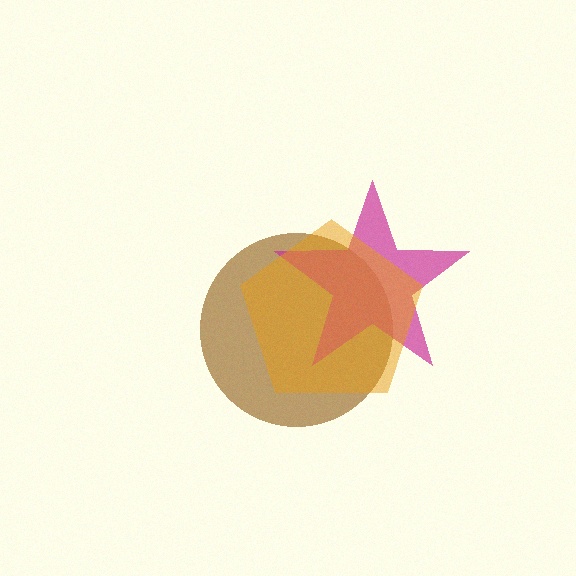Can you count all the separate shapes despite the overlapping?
Yes, there are 3 separate shapes.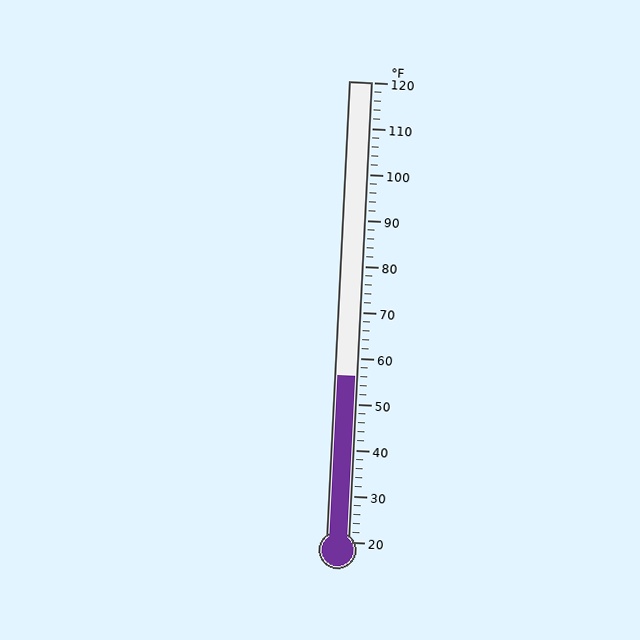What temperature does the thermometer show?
The thermometer shows approximately 56°F.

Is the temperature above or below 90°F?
The temperature is below 90°F.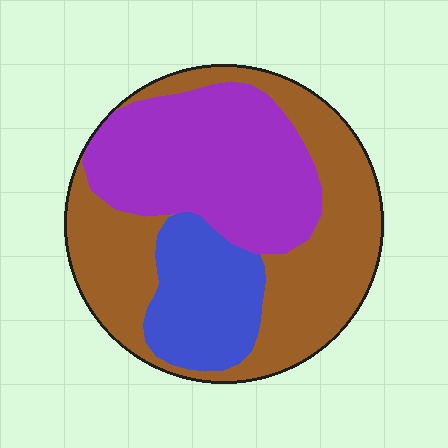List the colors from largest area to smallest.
From largest to smallest: brown, purple, blue.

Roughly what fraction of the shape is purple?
Purple covers around 35% of the shape.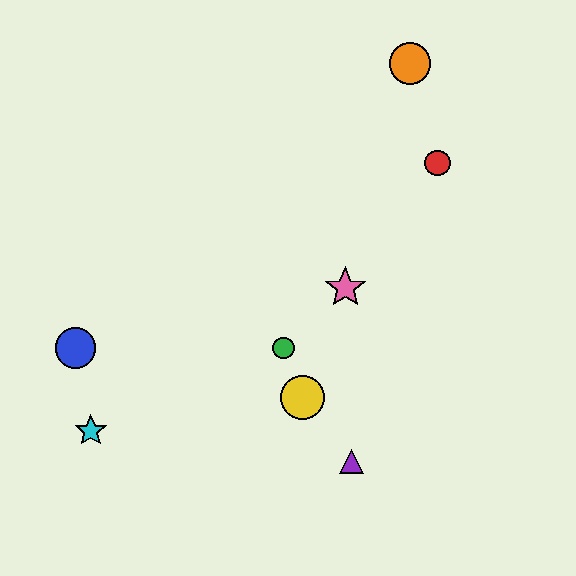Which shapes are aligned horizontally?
The blue circle, the green circle are aligned horizontally.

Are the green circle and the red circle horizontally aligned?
No, the green circle is at y≈348 and the red circle is at y≈163.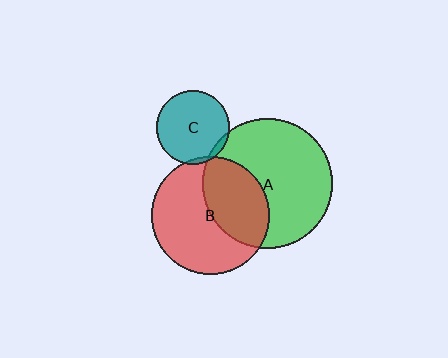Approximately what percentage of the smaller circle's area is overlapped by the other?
Approximately 5%.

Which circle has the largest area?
Circle A (green).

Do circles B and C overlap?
Yes.